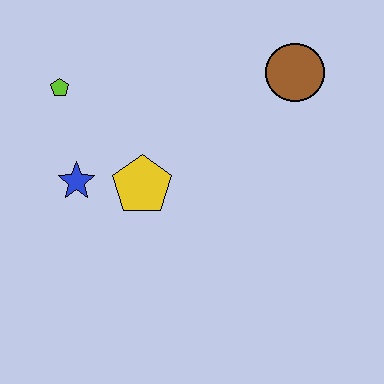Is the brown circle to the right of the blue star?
Yes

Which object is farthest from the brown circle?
The blue star is farthest from the brown circle.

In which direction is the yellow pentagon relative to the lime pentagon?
The yellow pentagon is below the lime pentagon.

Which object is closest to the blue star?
The yellow pentagon is closest to the blue star.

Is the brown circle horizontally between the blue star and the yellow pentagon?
No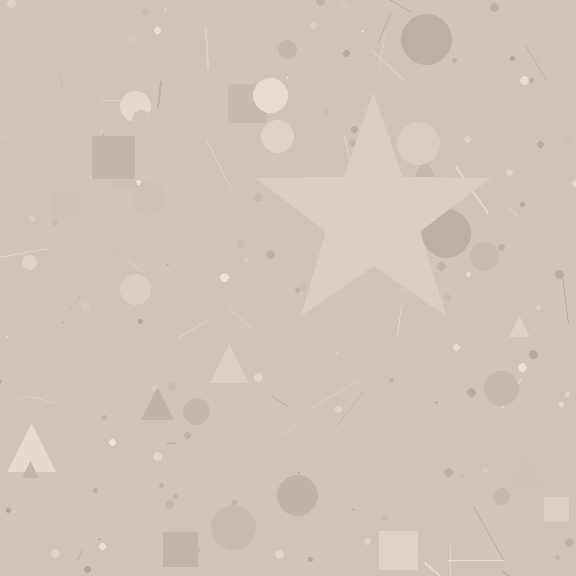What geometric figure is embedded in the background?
A star is embedded in the background.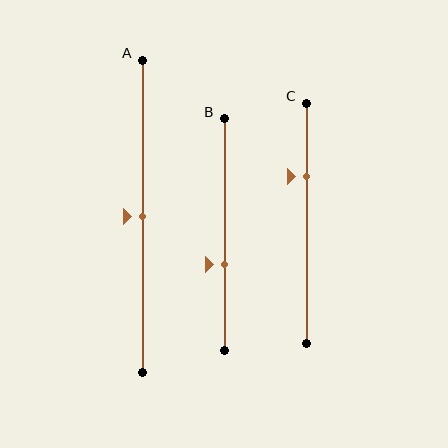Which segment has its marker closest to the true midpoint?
Segment A has its marker closest to the true midpoint.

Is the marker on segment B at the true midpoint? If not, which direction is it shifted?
No, the marker on segment B is shifted downward by about 13% of the segment length.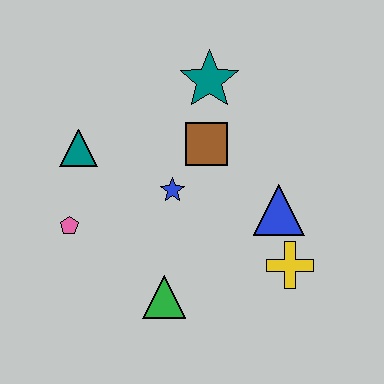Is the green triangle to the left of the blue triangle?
Yes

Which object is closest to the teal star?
The brown square is closest to the teal star.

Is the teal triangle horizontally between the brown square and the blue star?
No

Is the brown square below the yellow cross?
No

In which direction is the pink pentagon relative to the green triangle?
The pink pentagon is to the left of the green triangle.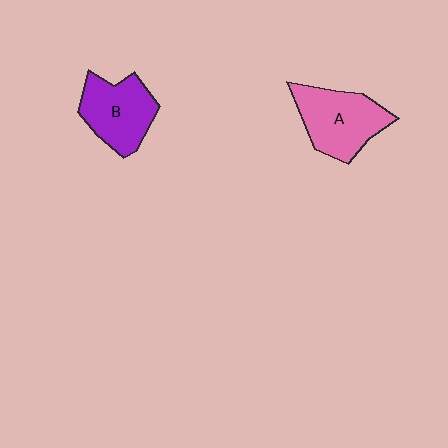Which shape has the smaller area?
Shape B (purple).